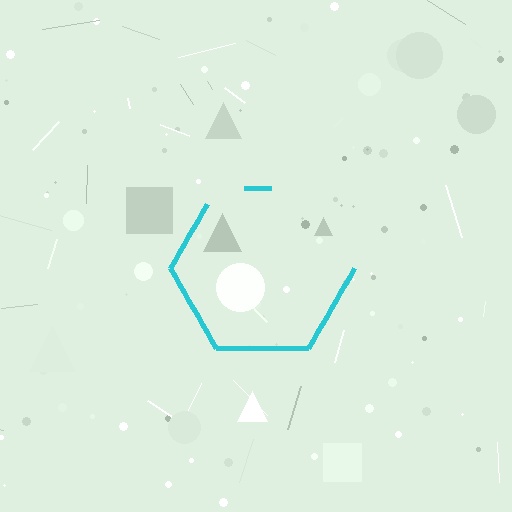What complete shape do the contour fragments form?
The contour fragments form a hexagon.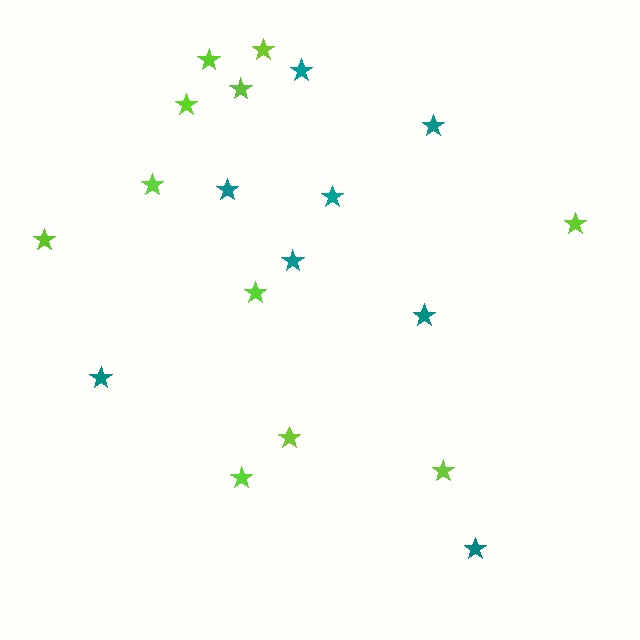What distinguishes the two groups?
There are 2 groups: one group of teal stars (8) and one group of lime stars (11).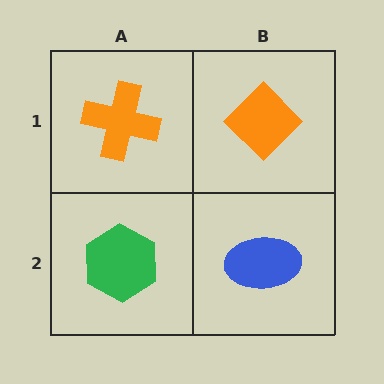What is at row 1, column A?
An orange cross.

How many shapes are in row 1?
2 shapes.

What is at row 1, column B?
An orange diamond.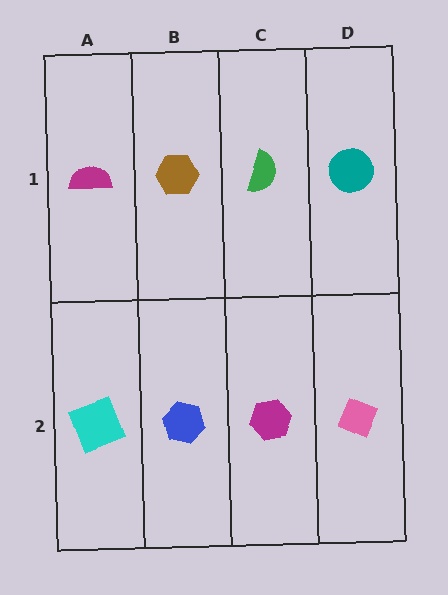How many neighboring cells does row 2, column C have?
3.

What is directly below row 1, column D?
A pink diamond.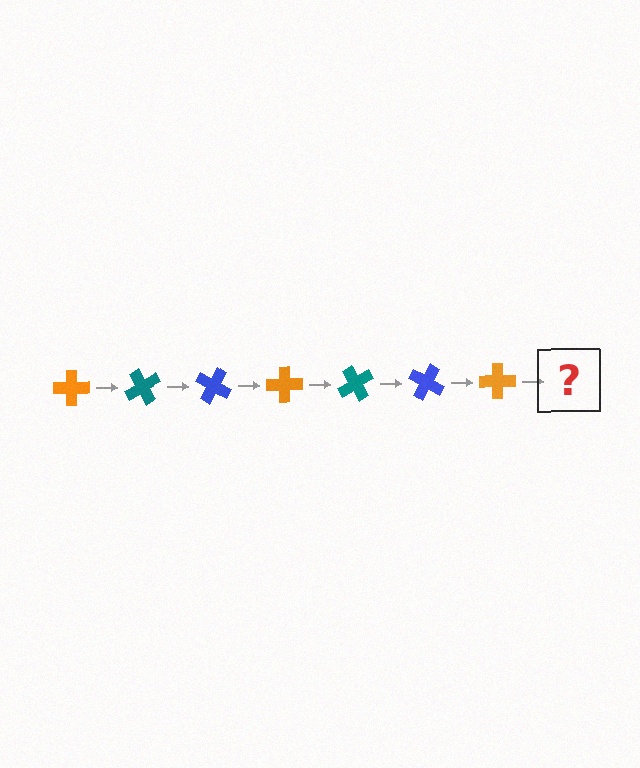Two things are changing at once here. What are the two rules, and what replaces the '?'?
The two rules are that it rotates 60 degrees each step and the color cycles through orange, teal, and blue. The '?' should be a teal cross, rotated 420 degrees from the start.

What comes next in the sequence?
The next element should be a teal cross, rotated 420 degrees from the start.